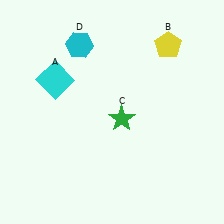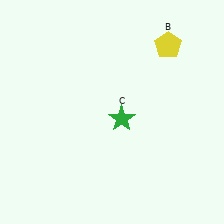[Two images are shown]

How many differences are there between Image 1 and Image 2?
There are 2 differences between the two images.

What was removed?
The cyan square (A), the cyan hexagon (D) were removed in Image 2.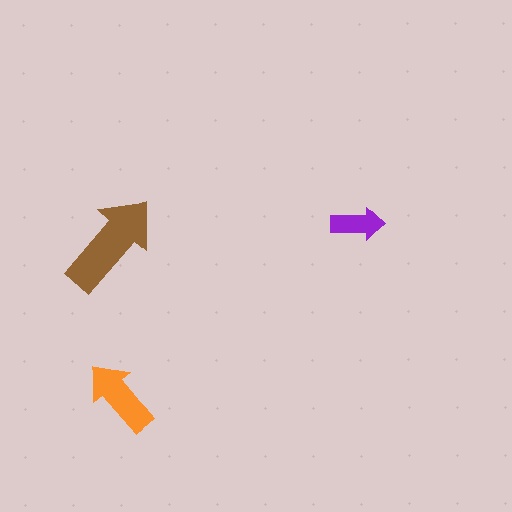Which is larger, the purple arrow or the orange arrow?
The orange one.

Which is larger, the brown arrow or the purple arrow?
The brown one.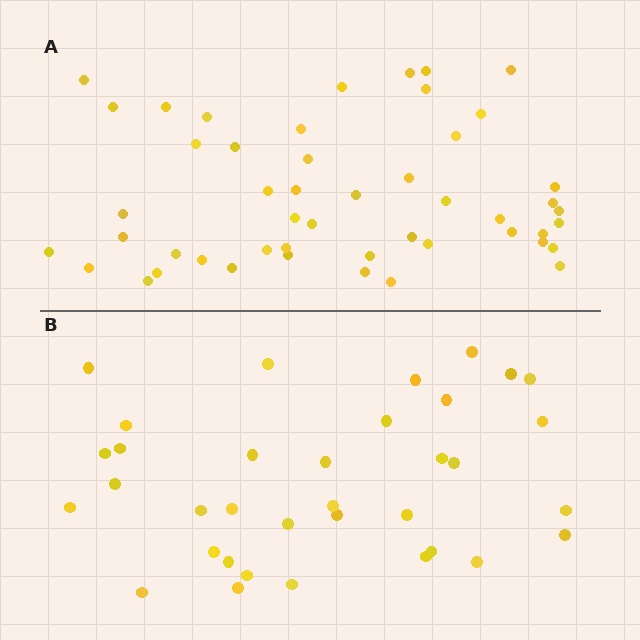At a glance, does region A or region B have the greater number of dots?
Region A (the top region) has more dots.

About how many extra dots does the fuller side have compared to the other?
Region A has approximately 15 more dots than region B.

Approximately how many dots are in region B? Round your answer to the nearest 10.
About 40 dots. (The exact count is 35, which rounds to 40.)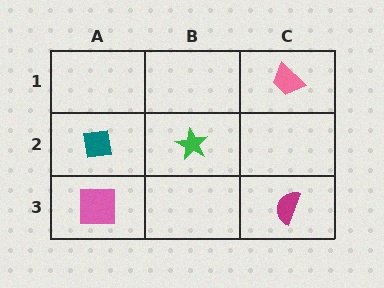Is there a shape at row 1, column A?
No, that cell is empty.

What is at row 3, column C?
A magenta semicircle.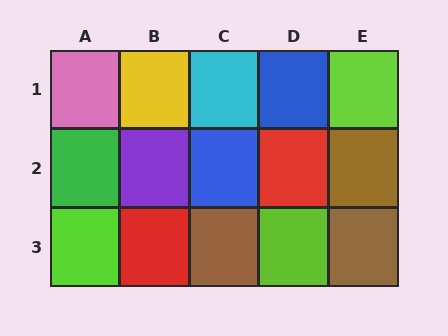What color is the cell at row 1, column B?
Yellow.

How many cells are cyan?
1 cell is cyan.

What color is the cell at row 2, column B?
Purple.